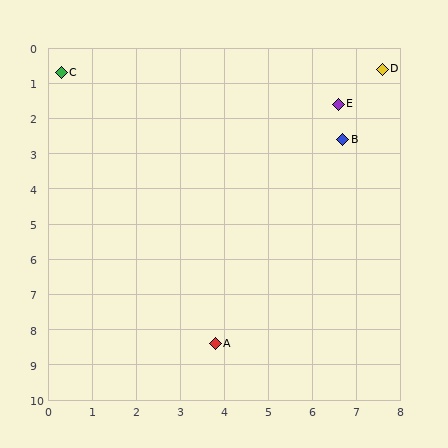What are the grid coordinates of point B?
Point B is at approximately (6.7, 2.6).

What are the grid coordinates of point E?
Point E is at approximately (6.6, 1.6).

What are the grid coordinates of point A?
Point A is at approximately (3.8, 8.4).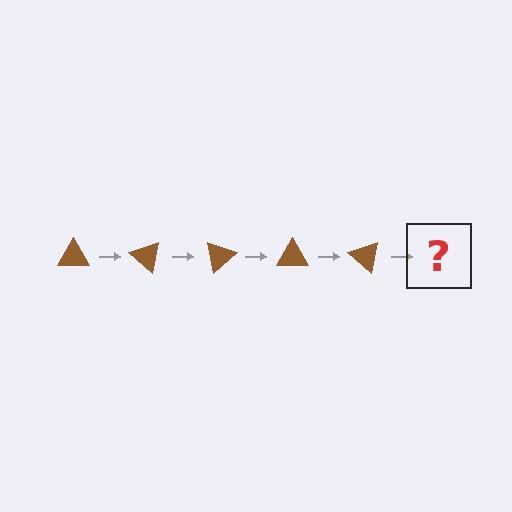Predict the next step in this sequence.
The next step is a brown triangle rotated 200 degrees.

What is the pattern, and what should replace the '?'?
The pattern is that the triangle rotates 40 degrees each step. The '?' should be a brown triangle rotated 200 degrees.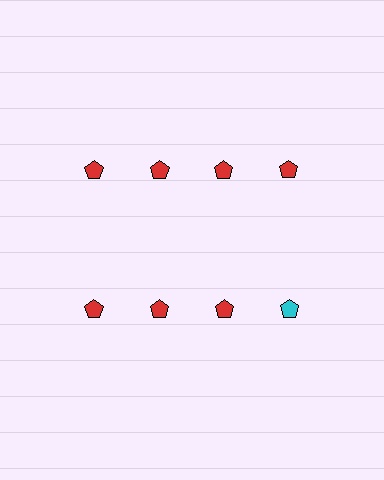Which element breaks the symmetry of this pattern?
The cyan pentagon in the second row, second from right column breaks the symmetry. All other shapes are red pentagons.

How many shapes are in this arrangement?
There are 8 shapes arranged in a grid pattern.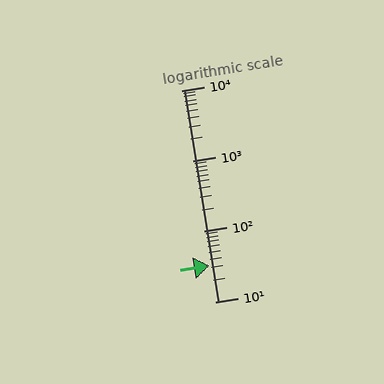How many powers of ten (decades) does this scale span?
The scale spans 3 decades, from 10 to 10000.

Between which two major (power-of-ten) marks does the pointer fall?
The pointer is between 10 and 100.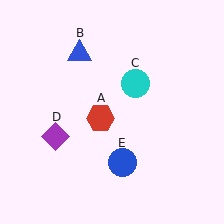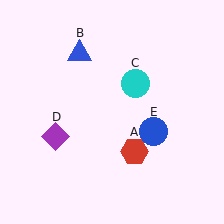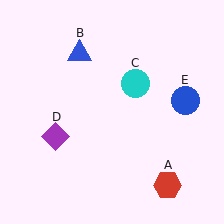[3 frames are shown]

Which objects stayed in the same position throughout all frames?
Blue triangle (object B) and cyan circle (object C) and purple diamond (object D) remained stationary.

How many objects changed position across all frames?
2 objects changed position: red hexagon (object A), blue circle (object E).